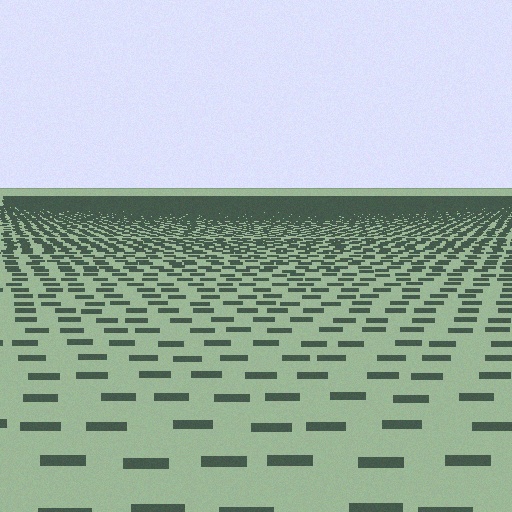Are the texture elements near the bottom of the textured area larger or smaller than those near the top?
Larger. Near the bottom, elements are closer to the viewer and appear at a bigger on-screen size.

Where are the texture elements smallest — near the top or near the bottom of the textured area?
Near the top.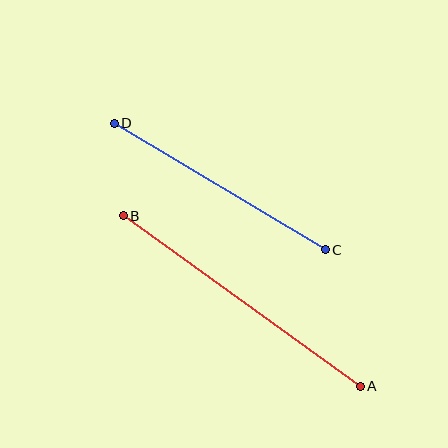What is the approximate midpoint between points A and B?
The midpoint is at approximately (242, 301) pixels.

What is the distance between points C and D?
The distance is approximately 246 pixels.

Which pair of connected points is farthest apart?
Points A and B are farthest apart.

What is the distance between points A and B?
The distance is approximately 292 pixels.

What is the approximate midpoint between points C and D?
The midpoint is at approximately (220, 187) pixels.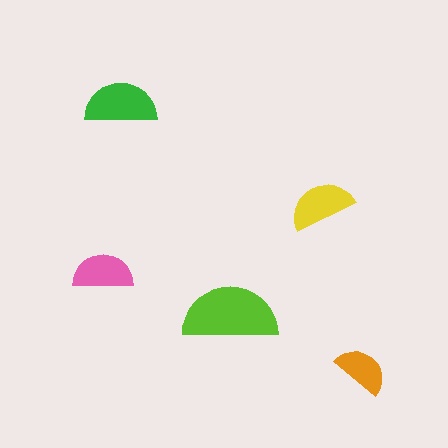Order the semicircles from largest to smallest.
the lime one, the green one, the yellow one, the pink one, the orange one.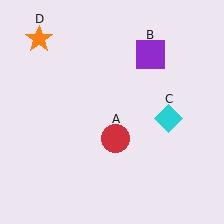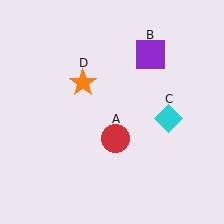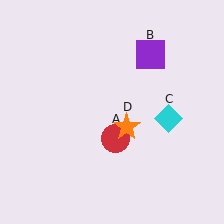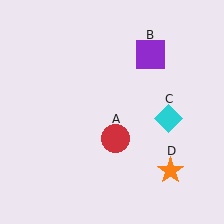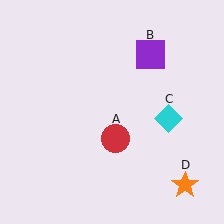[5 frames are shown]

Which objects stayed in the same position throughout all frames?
Red circle (object A) and purple square (object B) and cyan diamond (object C) remained stationary.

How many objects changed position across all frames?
1 object changed position: orange star (object D).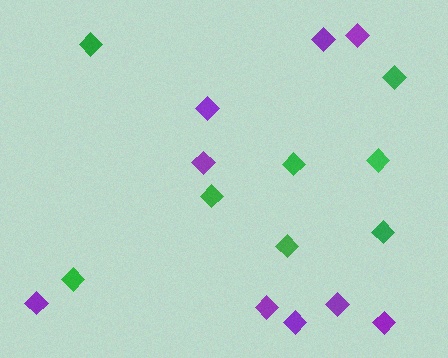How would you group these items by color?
There are 2 groups: one group of green diamonds (8) and one group of purple diamonds (9).